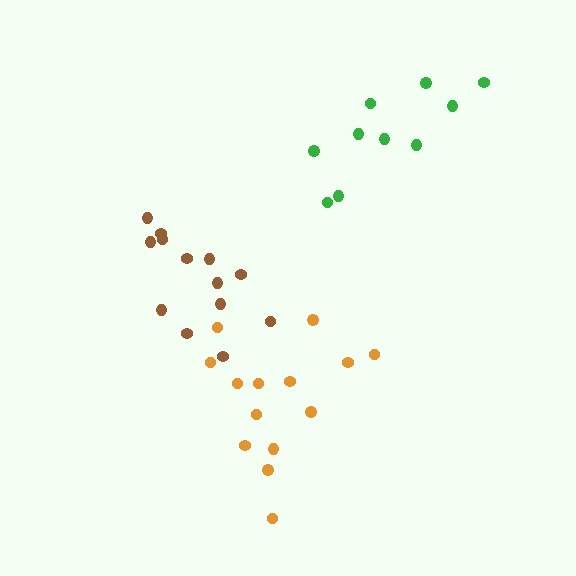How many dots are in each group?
Group 1: 13 dots, Group 2: 14 dots, Group 3: 10 dots (37 total).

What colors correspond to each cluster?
The clusters are colored: brown, orange, green.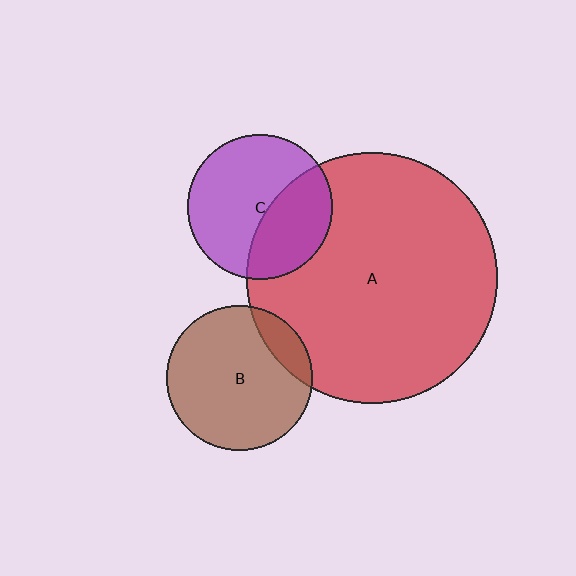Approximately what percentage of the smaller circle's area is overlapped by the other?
Approximately 40%.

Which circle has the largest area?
Circle A (red).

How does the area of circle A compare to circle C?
Approximately 3.0 times.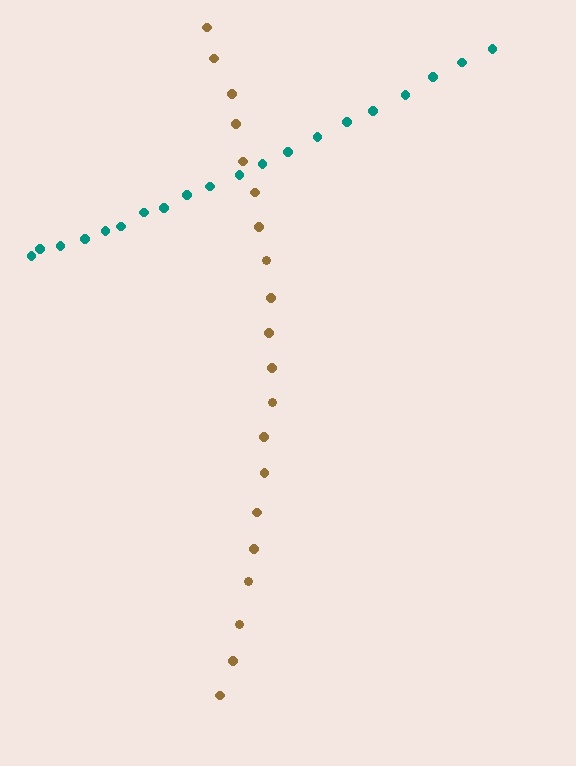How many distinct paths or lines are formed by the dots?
There are 2 distinct paths.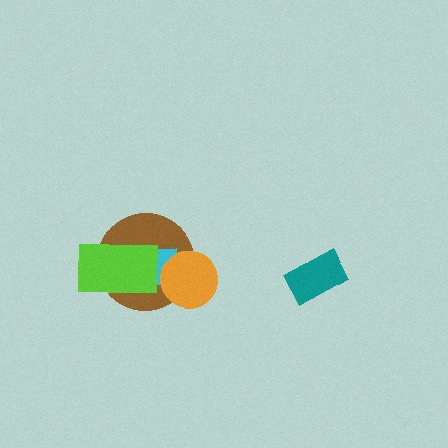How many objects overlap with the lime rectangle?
2 objects overlap with the lime rectangle.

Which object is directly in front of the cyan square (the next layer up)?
The lime rectangle is directly in front of the cyan square.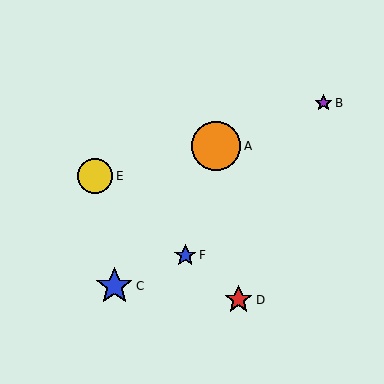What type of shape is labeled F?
Shape F is a blue star.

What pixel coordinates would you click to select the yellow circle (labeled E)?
Click at (95, 176) to select the yellow circle E.